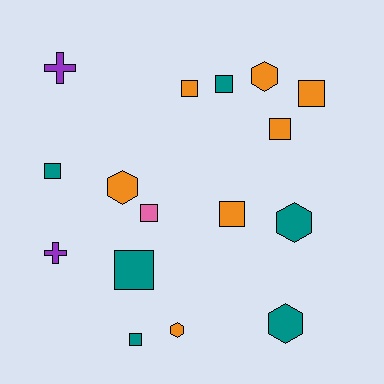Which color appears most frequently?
Orange, with 7 objects.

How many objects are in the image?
There are 16 objects.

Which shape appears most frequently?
Square, with 9 objects.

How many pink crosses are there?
There are no pink crosses.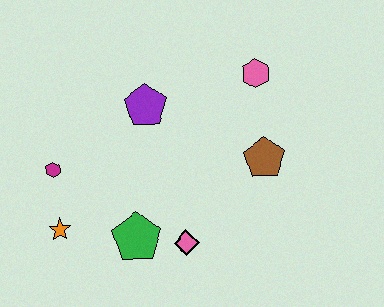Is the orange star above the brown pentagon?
No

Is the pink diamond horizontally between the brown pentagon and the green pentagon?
Yes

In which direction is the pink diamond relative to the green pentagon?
The pink diamond is to the right of the green pentagon.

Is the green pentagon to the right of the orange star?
Yes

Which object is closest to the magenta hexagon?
The orange star is closest to the magenta hexagon.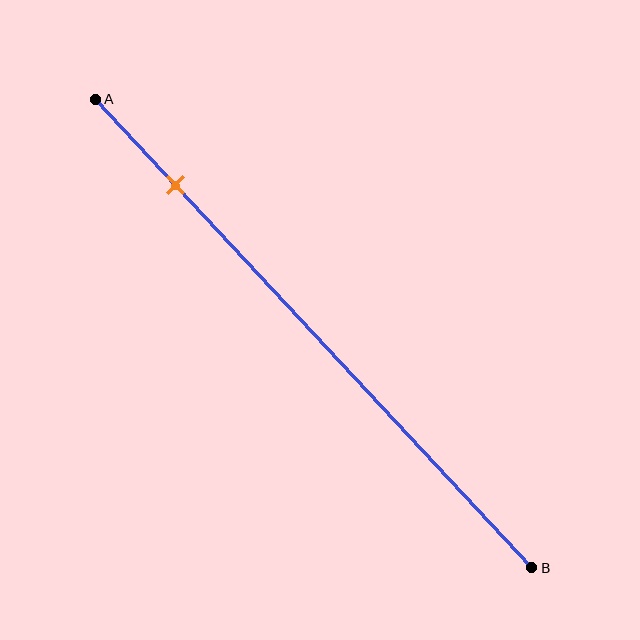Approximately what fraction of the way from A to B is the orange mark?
The orange mark is approximately 20% of the way from A to B.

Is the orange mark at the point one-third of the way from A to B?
No, the mark is at about 20% from A, not at the 33% one-third point.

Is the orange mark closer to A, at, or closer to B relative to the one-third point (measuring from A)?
The orange mark is closer to point A than the one-third point of segment AB.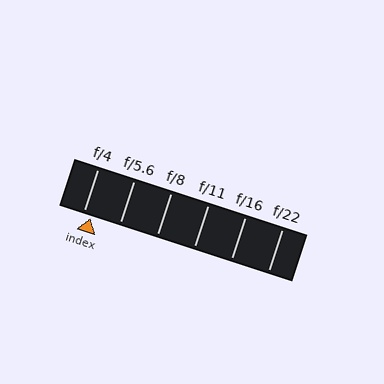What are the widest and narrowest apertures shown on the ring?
The widest aperture shown is f/4 and the narrowest is f/22.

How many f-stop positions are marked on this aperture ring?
There are 6 f-stop positions marked.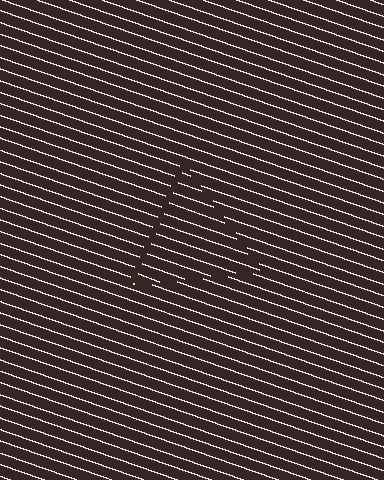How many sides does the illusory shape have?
3 sides — the line-ends trace a triangle.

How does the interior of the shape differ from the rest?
The interior of the shape contains the same grating, shifted by half a period — the contour is defined by the phase discontinuity where line-ends from the inner and outer gratings abut.